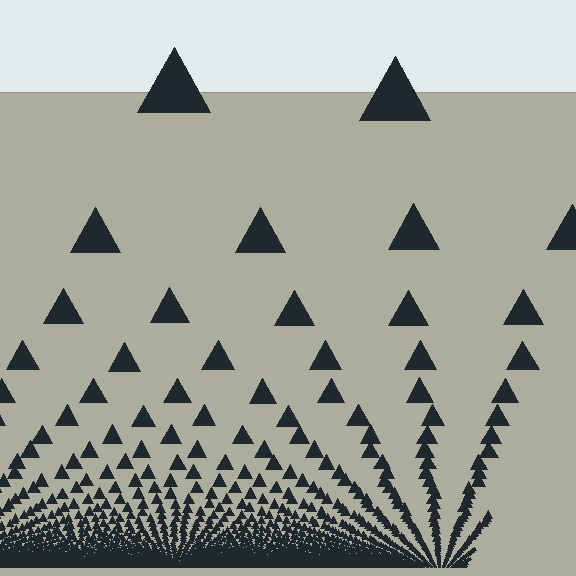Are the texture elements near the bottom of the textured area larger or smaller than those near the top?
Smaller. The gradient is inverted — elements near the bottom are smaller and denser.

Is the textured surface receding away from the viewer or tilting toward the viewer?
The surface appears to tilt toward the viewer. Texture elements get larger and sparser toward the top.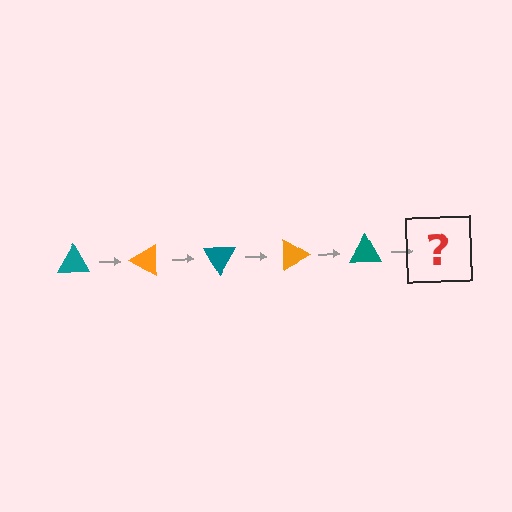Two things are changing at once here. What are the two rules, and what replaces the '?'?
The two rules are that it rotates 30 degrees each step and the color cycles through teal and orange. The '?' should be an orange triangle, rotated 150 degrees from the start.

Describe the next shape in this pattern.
It should be an orange triangle, rotated 150 degrees from the start.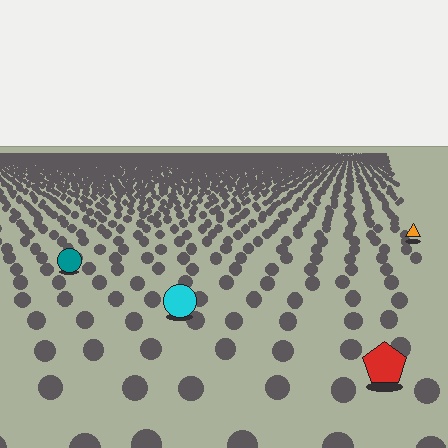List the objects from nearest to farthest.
From nearest to farthest: the red pentagon, the cyan circle, the teal circle, the orange triangle.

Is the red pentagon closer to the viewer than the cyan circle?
Yes. The red pentagon is closer — you can tell from the texture gradient: the ground texture is coarser near it.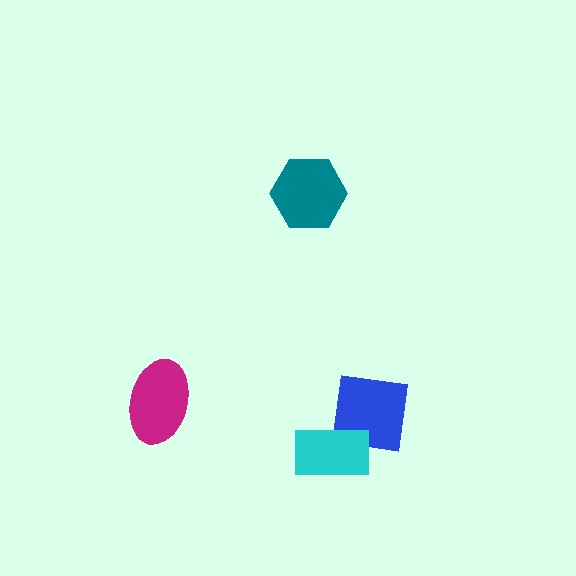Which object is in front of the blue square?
The cyan rectangle is in front of the blue square.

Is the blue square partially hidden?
Yes, it is partially covered by another shape.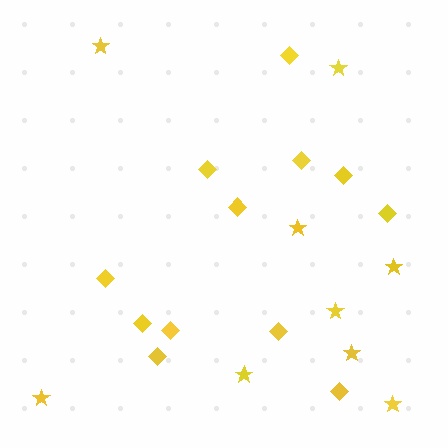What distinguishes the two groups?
There are 2 groups: one group of diamonds (12) and one group of stars (9).